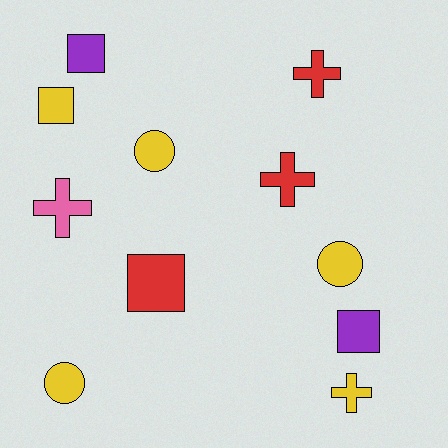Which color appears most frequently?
Yellow, with 5 objects.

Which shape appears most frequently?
Square, with 4 objects.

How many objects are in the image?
There are 11 objects.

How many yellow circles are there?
There are 3 yellow circles.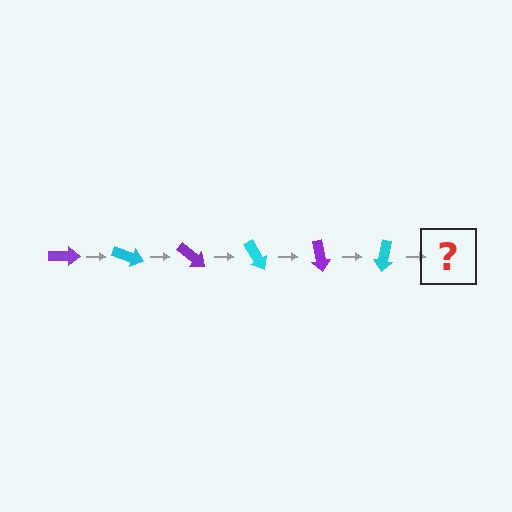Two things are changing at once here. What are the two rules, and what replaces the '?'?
The two rules are that it rotates 20 degrees each step and the color cycles through purple and cyan. The '?' should be a purple arrow, rotated 120 degrees from the start.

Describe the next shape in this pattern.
It should be a purple arrow, rotated 120 degrees from the start.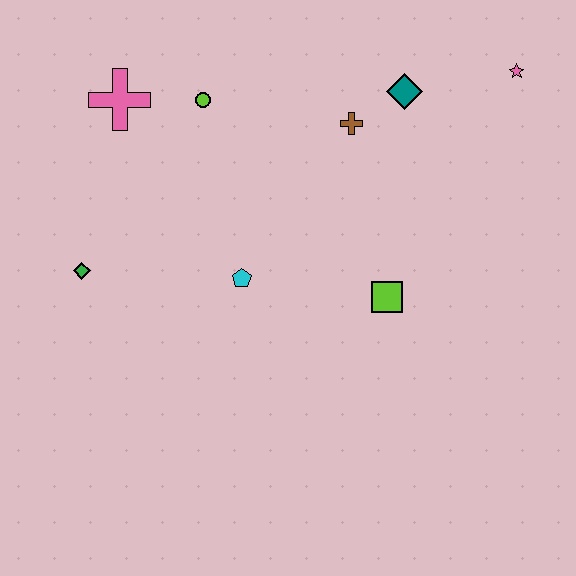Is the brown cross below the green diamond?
No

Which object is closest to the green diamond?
The cyan pentagon is closest to the green diamond.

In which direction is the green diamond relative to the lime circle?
The green diamond is below the lime circle.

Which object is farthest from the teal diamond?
The green diamond is farthest from the teal diamond.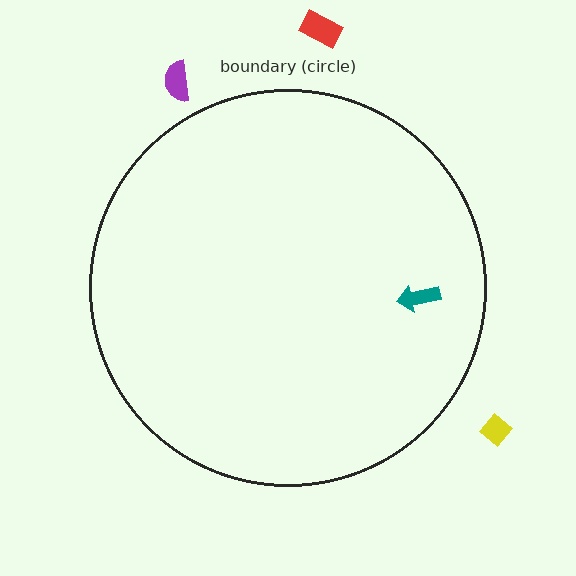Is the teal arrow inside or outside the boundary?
Inside.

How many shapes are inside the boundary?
1 inside, 3 outside.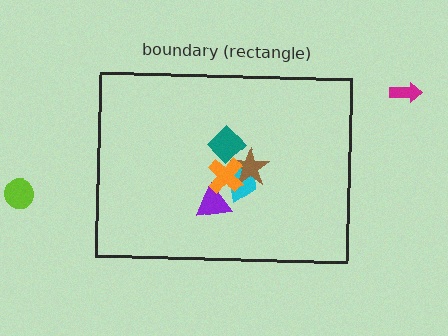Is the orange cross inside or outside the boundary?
Inside.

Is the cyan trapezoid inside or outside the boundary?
Inside.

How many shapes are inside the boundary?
5 inside, 2 outside.